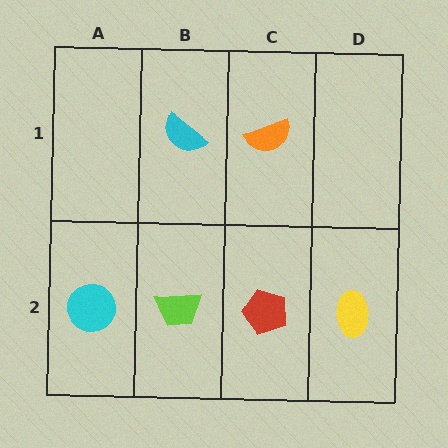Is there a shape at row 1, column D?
No, that cell is empty.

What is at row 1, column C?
An orange semicircle.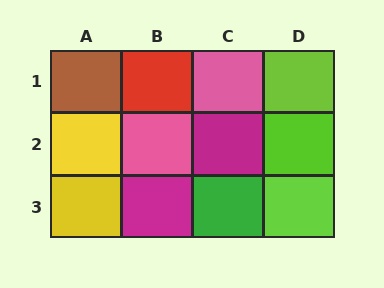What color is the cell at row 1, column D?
Lime.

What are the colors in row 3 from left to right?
Yellow, magenta, green, lime.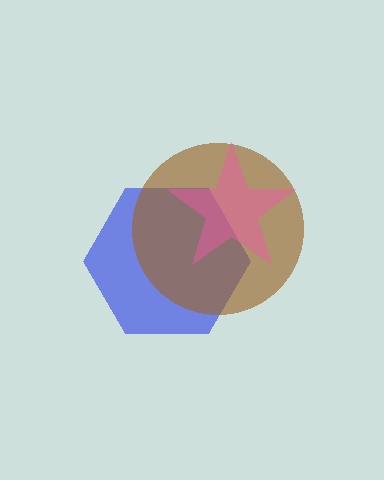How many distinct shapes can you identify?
There are 3 distinct shapes: a blue hexagon, a brown circle, a pink star.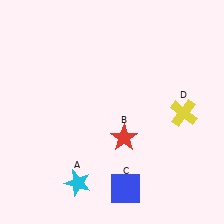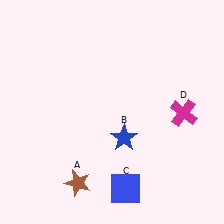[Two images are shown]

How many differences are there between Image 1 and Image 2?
There are 3 differences between the two images.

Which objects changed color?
A changed from cyan to brown. B changed from red to blue. D changed from yellow to magenta.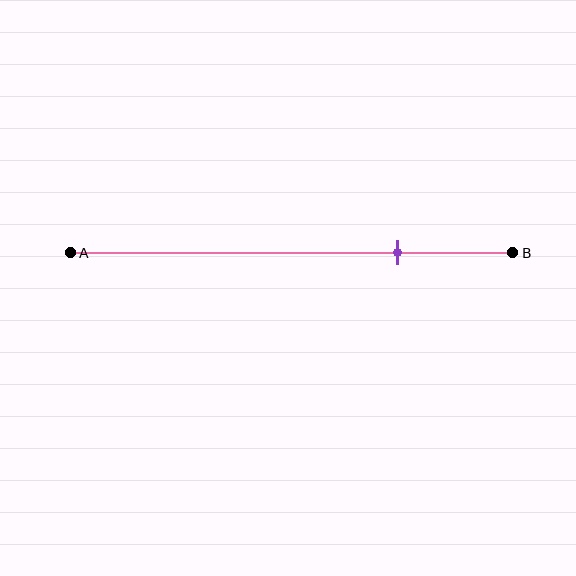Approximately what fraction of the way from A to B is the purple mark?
The purple mark is approximately 75% of the way from A to B.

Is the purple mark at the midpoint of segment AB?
No, the mark is at about 75% from A, not at the 50% midpoint.